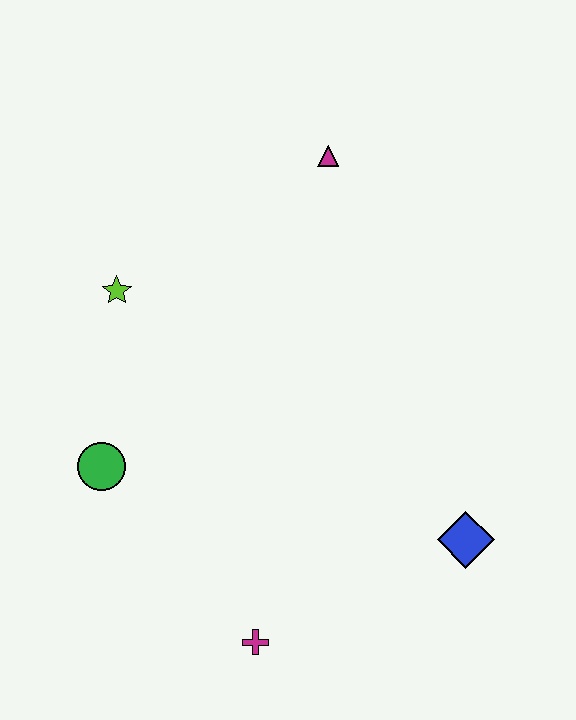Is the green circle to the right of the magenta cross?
No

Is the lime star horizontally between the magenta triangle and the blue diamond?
No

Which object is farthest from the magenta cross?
The magenta triangle is farthest from the magenta cross.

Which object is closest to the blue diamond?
The magenta cross is closest to the blue diamond.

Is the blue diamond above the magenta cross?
Yes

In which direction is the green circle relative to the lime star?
The green circle is below the lime star.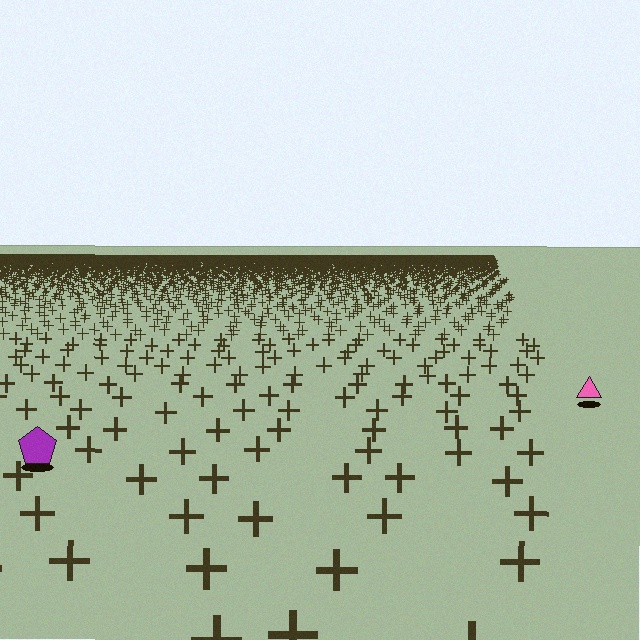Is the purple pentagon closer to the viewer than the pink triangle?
Yes. The purple pentagon is closer — you can tell from the texture gradient: the ground texture is coarser near it.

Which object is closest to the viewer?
The purple pentagon is closest. The texture marks near it are larger and more spread out.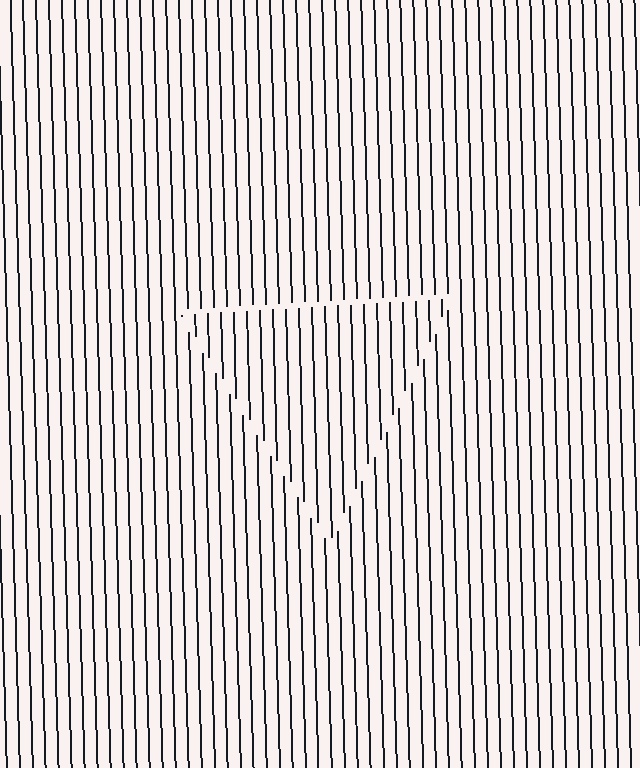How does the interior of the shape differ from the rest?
The interior of the shape contains the same grating, shifted by half a period — the contour is defined by the phase discontinuity where line-ends from the inner and outer gratings abut.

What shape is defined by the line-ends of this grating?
An illusory triangle. The interior of the shape contains the same grating, shifted by half a period — the contour is defined by the phase discontinuity where line-ends from the inner and outer gratings abut.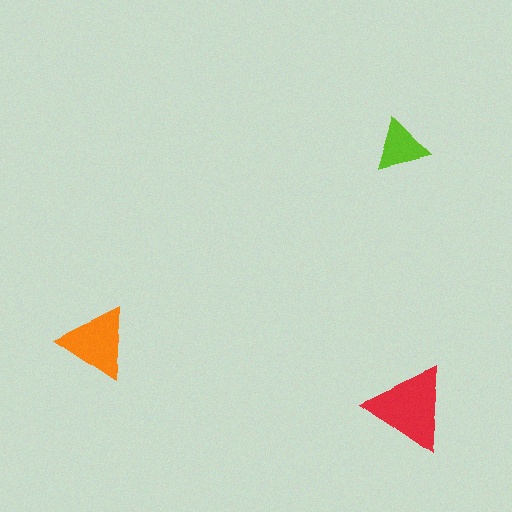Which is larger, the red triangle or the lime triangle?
The red one.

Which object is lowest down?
The red triangle is bottommost.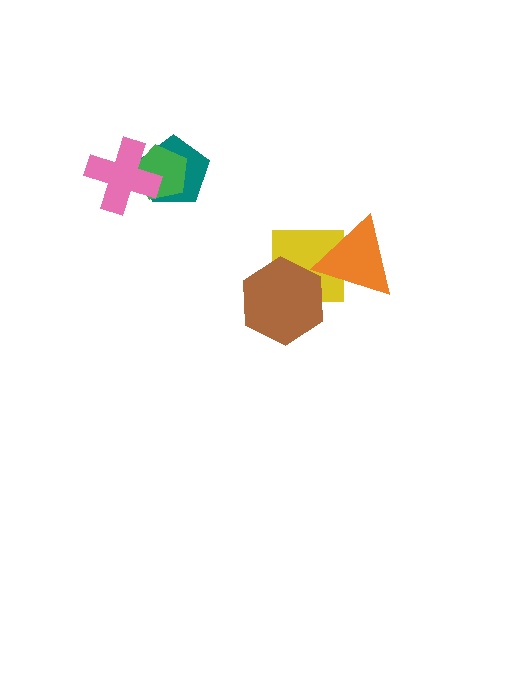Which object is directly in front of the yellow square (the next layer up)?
The orange triangle is directly in front of the yellow square.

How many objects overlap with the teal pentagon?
2 objects overlap with the teal pentagon.